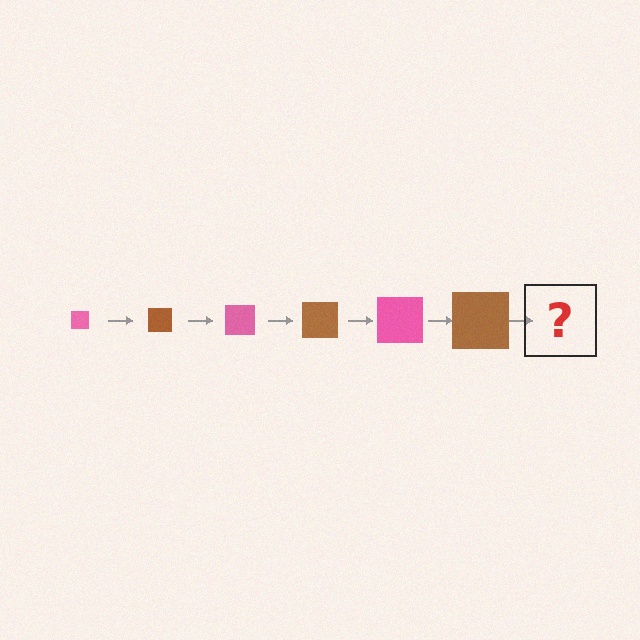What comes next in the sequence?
The next element should be a pink square, larger than the previous one.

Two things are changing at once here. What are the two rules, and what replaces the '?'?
The two rules are that the square grows larger each step and the color cycles through pink and brown. The '?' should be a pink square, larger than the previous one.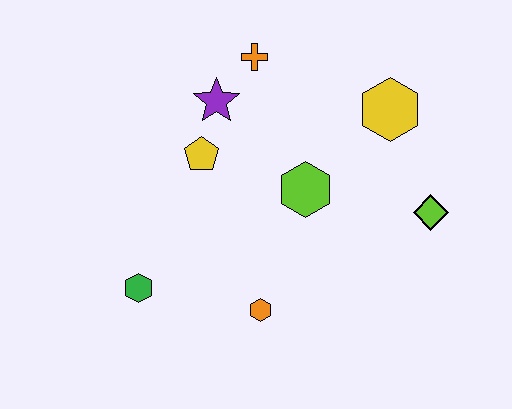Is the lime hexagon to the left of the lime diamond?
Yes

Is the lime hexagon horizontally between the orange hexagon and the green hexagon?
No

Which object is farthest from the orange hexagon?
The orange cross is farthest from the orange hexagon.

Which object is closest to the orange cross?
The purple star is closest to the orange cross.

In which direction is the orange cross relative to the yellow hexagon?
The orange cross is to the left of the yellow hexagon.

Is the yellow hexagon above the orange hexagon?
Yes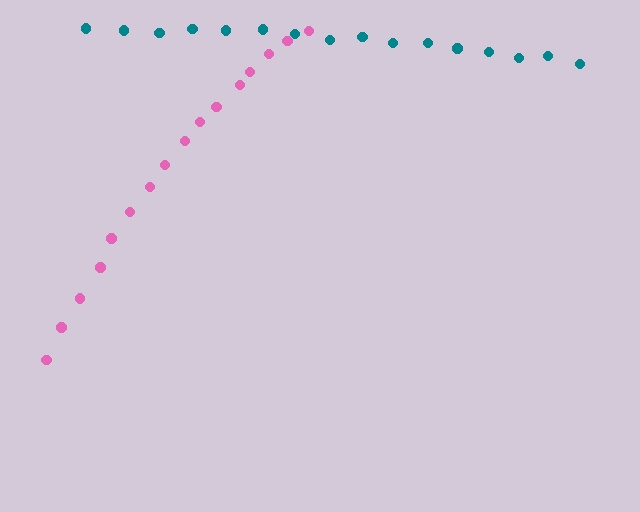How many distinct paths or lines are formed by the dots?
There are 2 distinct paths.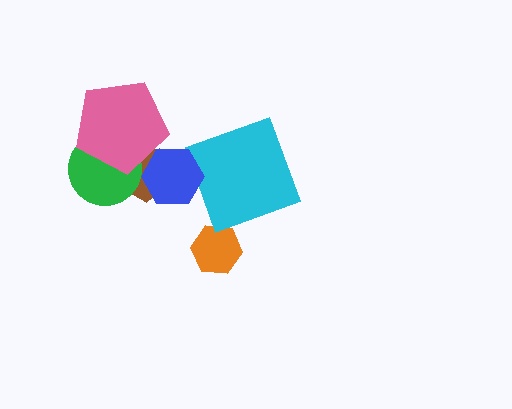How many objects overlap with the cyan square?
0 objects overlap with the cyan square.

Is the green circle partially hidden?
Yes, it is partially covered by another shape.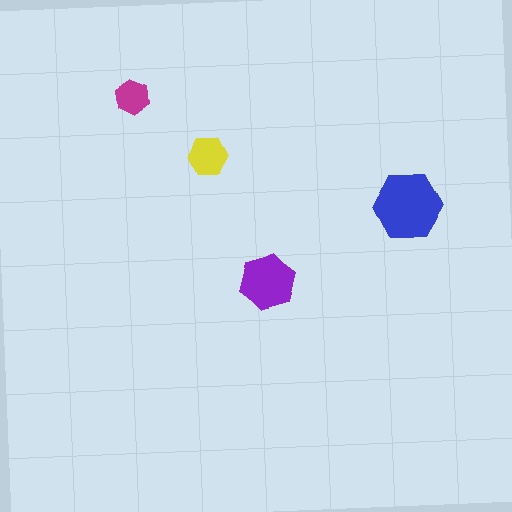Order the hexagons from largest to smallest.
the blue one, the purple one, the yellow one, the magenta one.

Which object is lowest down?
The purple hexagon is bottommost.